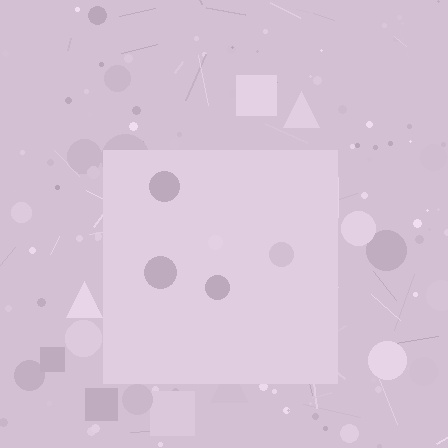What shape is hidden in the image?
A square is hidden in the image.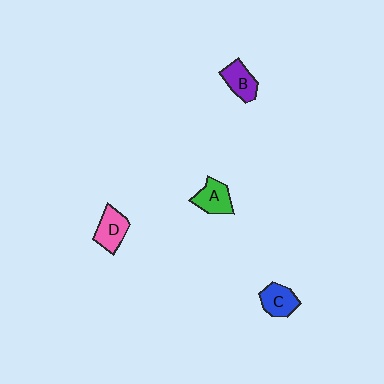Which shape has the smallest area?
Shape B (purple).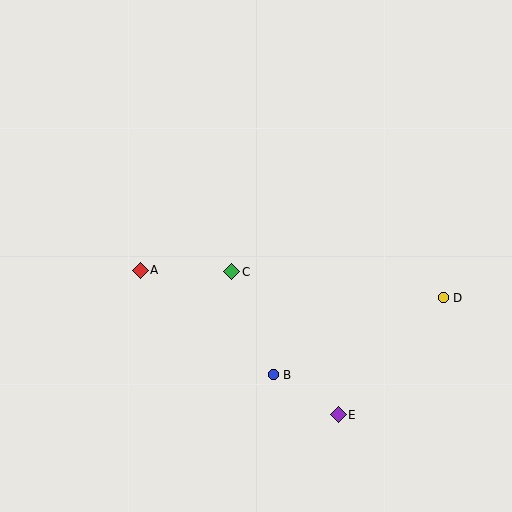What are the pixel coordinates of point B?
Point B is at (273, 375).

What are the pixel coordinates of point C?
Point C is at (232, 272).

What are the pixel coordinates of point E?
Point E is at (338, 415).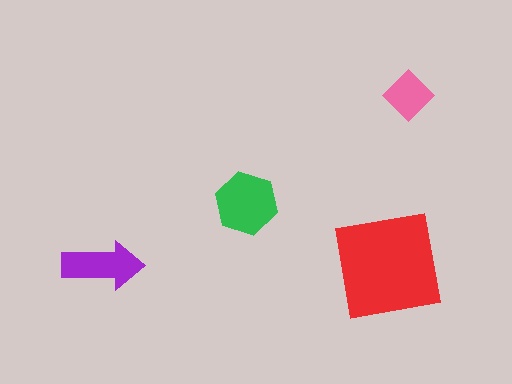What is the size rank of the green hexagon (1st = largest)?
2nd.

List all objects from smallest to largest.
The pink diamond, the purple arrow, the green hexagon, the red square.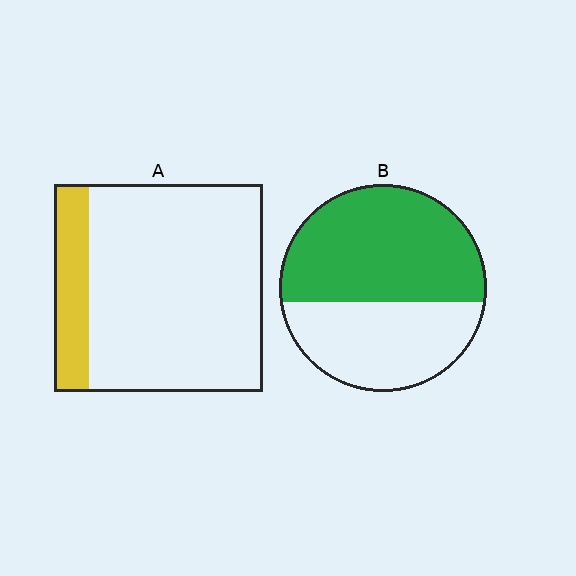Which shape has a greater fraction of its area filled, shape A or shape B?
Shape B.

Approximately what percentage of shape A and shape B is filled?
A is approximately 15% and B is approximately 60%.